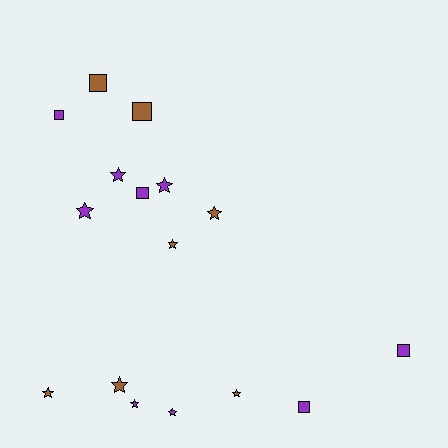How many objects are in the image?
There are 16 objects.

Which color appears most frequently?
Purple, with 9 objects.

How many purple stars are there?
There are 5 purple stars.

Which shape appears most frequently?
Star, with 10 objects.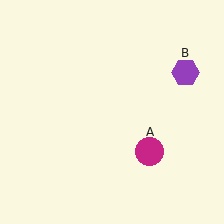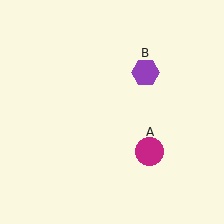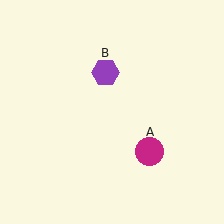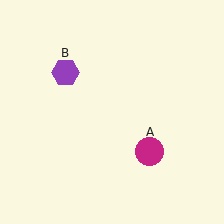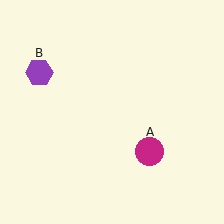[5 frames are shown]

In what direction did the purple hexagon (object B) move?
The purple hexagon (object B) moved left.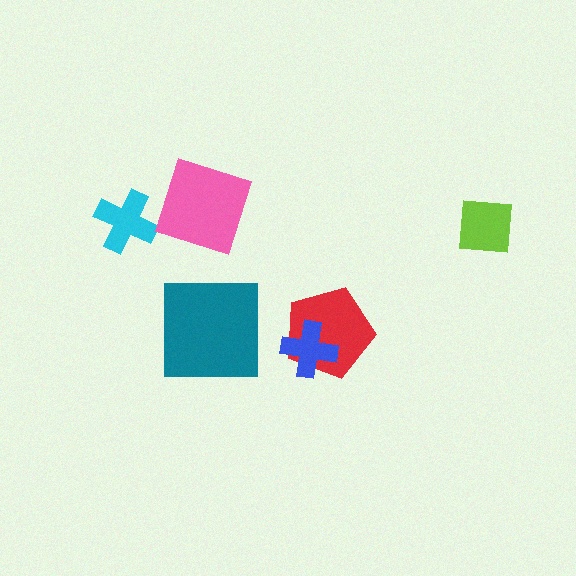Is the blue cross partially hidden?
No, no other shape covers it.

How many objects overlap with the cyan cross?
0 objects overlap with the cyan cross.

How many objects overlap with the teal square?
0 objects overlap with the teal square.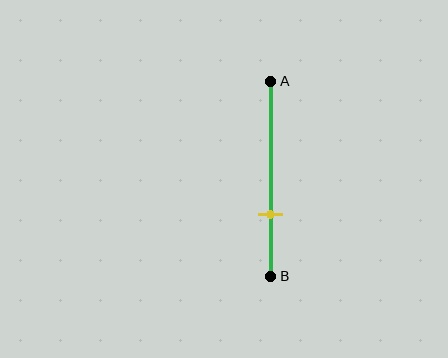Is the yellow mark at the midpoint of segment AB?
No, the mark is at about 70% from A, not at the 50% midpoint.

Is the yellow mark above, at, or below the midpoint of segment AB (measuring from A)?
The yellow mark is below the midpoint of segment AB.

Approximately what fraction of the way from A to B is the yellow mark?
The yellow mark is approximately 70% of the way from A to B.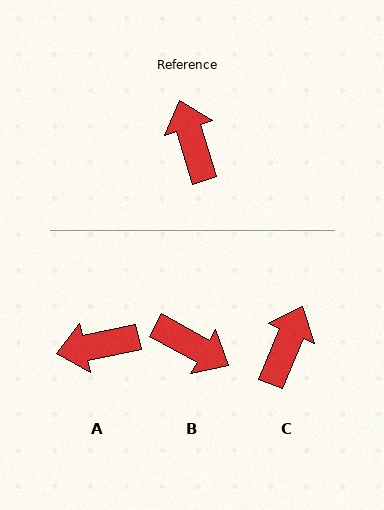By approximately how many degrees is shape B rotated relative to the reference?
Approximately 136 degrees clockwise.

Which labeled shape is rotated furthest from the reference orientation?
B, about 136 degrees away.